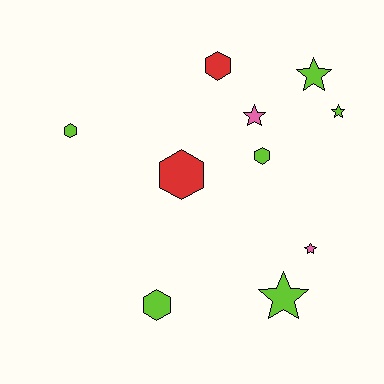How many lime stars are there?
There are 3 lime stars.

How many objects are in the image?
There are 10 objects.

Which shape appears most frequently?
Star, with 5 objects.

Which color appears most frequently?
Lime, with 6 objects.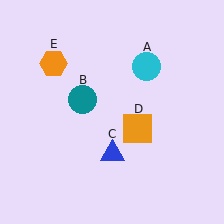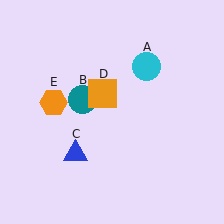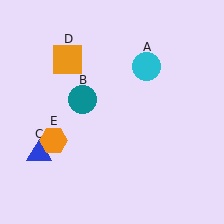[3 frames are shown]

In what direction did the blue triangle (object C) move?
The blue triangle (object C) moved left.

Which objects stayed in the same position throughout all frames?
Cyan circle (object A) and teal circle (object B) remained stationary.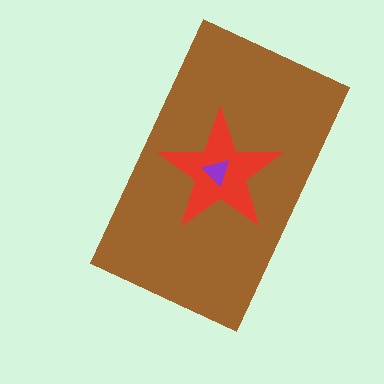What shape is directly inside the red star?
The purple triangle.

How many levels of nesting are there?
3.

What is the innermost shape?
The purple triangle.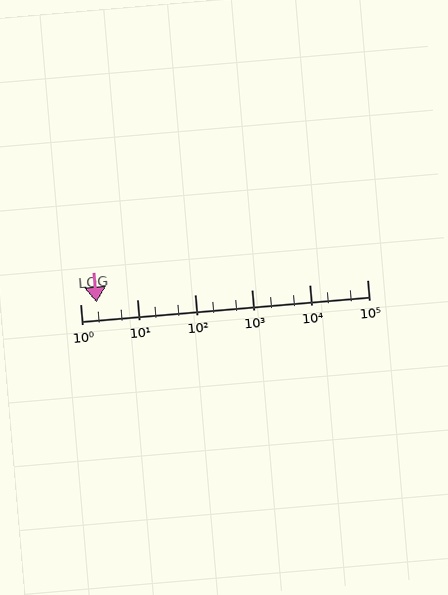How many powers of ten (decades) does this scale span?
The scale spans 5 decades, from 1 to 100000.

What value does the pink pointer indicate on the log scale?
The pointer indicates approximately 1.9.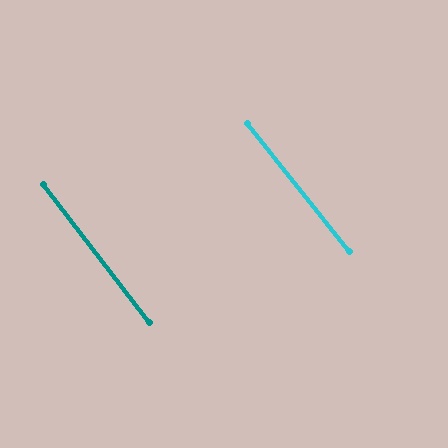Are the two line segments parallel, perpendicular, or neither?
Parallel — their directions differ by only 0.9°.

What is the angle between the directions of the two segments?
Approximately 1 degree.